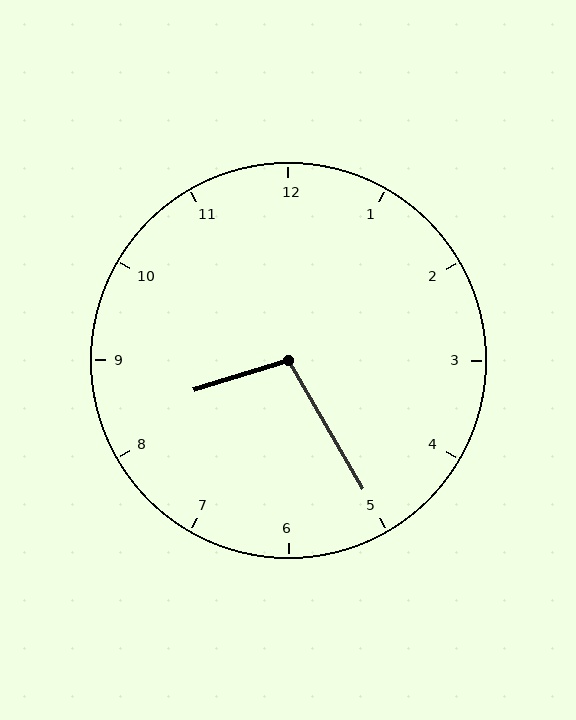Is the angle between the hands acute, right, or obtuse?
It is obtuse.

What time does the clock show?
8:25.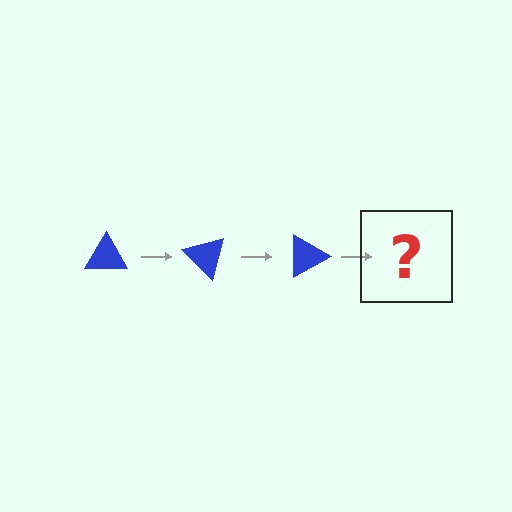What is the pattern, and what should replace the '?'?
The pattern is that the triangle rotates 45 degrees each step. The '?' should be a blue triangle rotated 135 degrees.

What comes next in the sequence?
The next element should be a blue triangle rotated 135 degrees.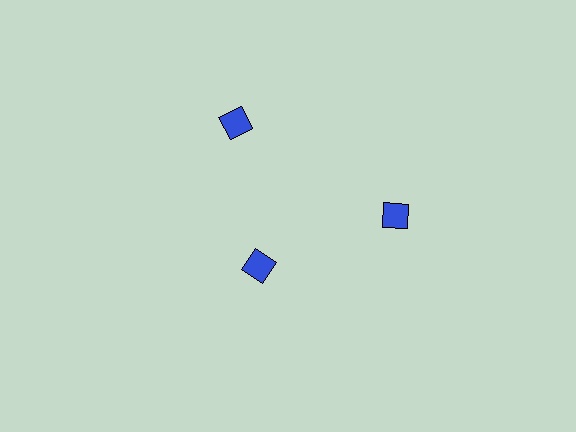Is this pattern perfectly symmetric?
No. The 3 blue diamonds are arranged in a ring, but one element near the 7 o'clock position is pulled inward toward the center, breaking the 3-fold rotational symmetry.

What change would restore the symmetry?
The symmetry would be restored by moving it outward, back onto the ring so that all 3 diamonds sit at equal angles and equal distance from the center.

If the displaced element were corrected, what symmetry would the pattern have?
It would have 3-fold rotational symmetry — the pattern would map onto itself every 120 degrees.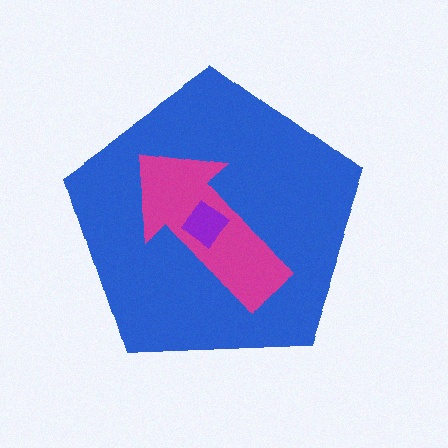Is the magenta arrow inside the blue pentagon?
Yes.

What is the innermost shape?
The purple diamond.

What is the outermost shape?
The blue pentagon.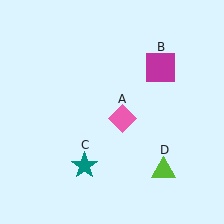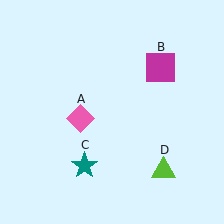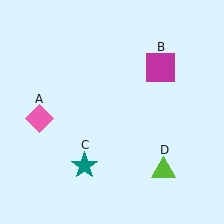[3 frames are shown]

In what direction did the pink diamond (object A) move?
The pink diamond (object A) moved left.